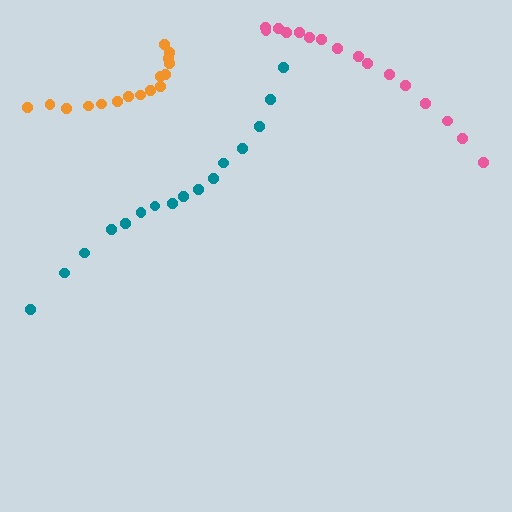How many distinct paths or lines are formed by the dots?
There are 3 distinct paths.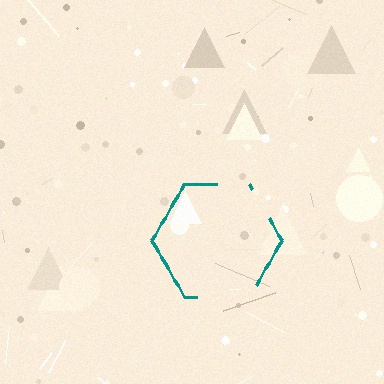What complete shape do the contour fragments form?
The contour fragments form a hexagon.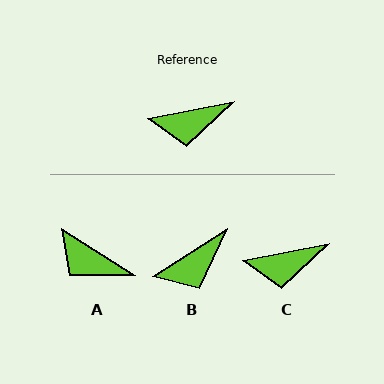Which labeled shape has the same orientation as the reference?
C.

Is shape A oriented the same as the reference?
No, it is off by about 43 degrees.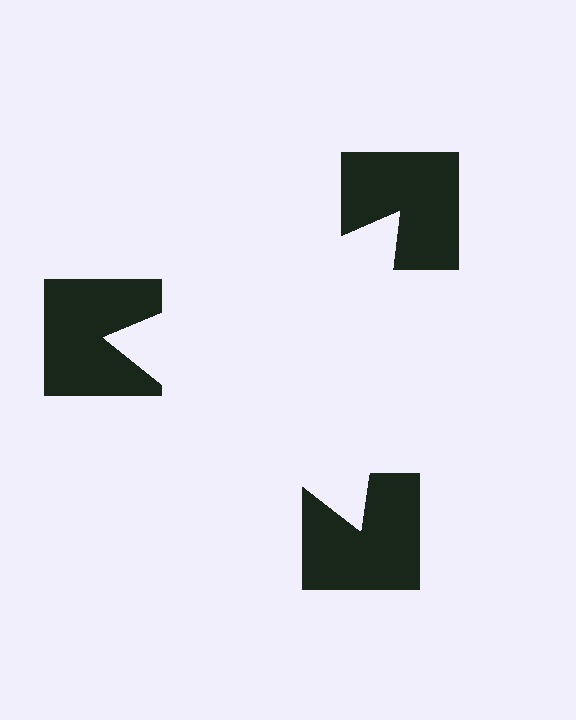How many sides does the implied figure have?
3 sides.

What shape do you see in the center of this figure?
An illusory triangle — its edges are inferred from the aligned wedge cuts in the notched squares, not physically drawn.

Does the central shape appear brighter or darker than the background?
It typically appears slightly brighter than the background, even though no actual brightness change is drawn.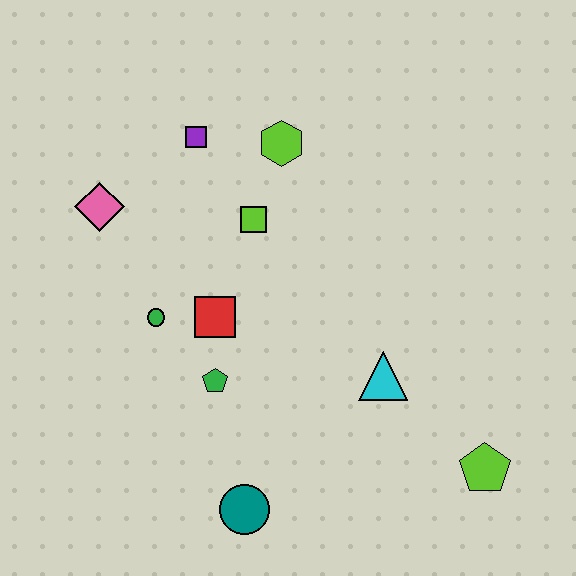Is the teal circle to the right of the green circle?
Yes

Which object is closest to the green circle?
The red square is closest to the green circle.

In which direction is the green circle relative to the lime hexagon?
The green circle is below the lime hexagon.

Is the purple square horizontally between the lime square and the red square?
No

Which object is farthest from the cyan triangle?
The pink diamond is farthest from the cyan triangle.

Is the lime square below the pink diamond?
Yes